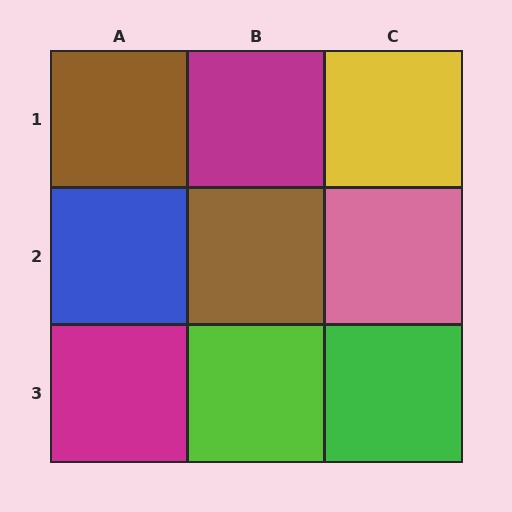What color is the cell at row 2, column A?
Blue.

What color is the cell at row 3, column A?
Magenta.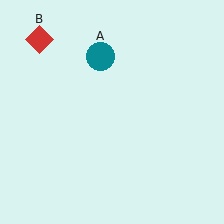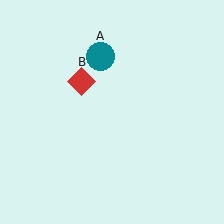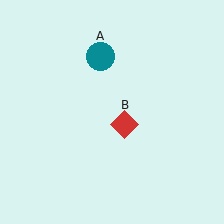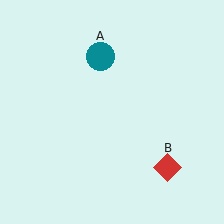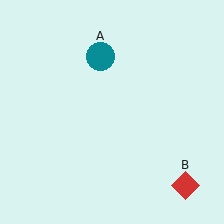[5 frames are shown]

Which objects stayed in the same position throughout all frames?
Teal circle (object A) remained stationary.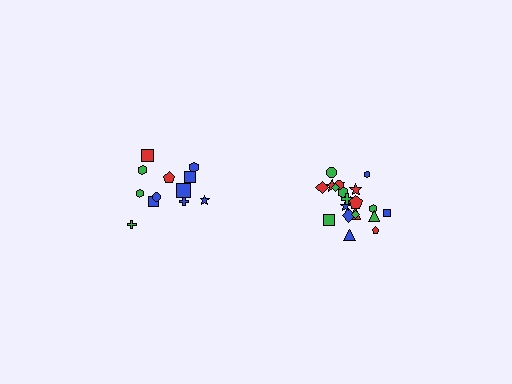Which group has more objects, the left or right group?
The right group.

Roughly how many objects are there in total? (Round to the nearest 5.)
Roughly 35 objects in total.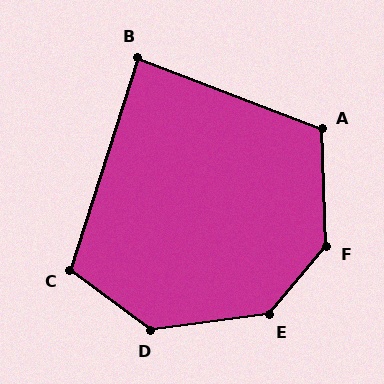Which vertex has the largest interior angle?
F, at approximately 138 degrees.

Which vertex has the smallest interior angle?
B, at approximately 87 degrees.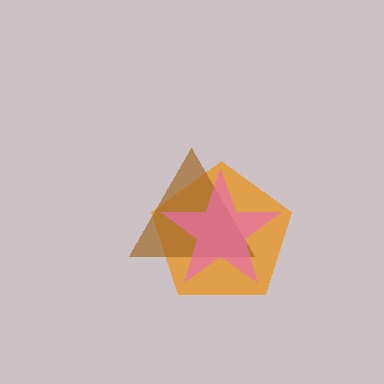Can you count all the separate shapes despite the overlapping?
Yes, there are 3 separate shapes.